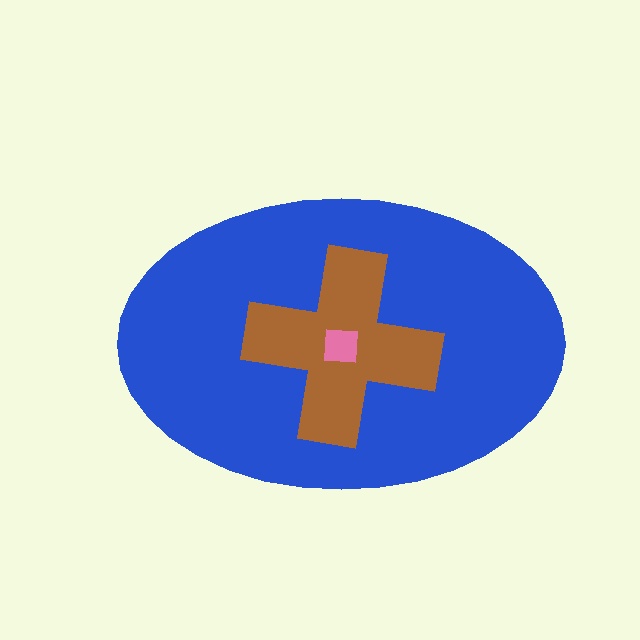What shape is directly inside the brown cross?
The pink square.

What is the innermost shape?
The pink square.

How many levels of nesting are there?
3.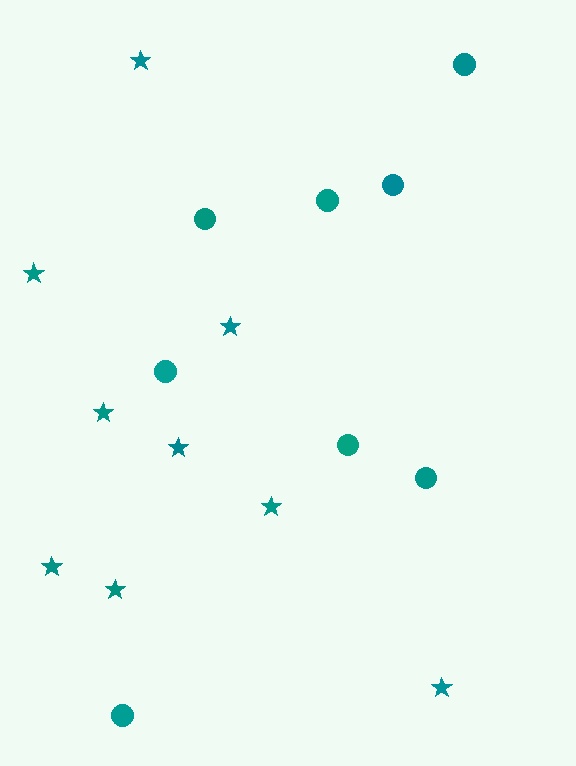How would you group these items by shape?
There are 2 groups: one group of stars (9) and one group of circles (8).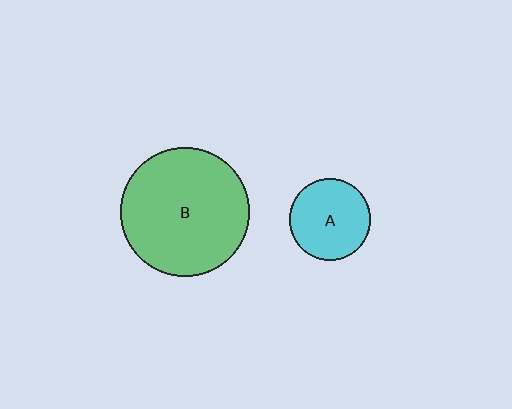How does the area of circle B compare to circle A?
Approximately 2.5 times.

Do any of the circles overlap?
No, none of the circles overlap.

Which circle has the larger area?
Circle B (green).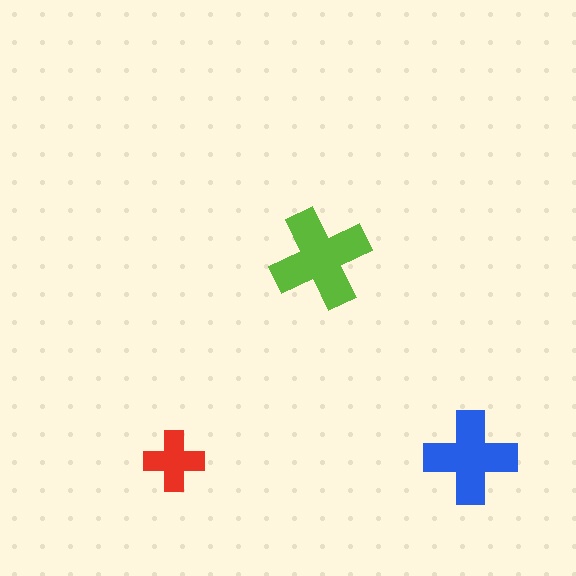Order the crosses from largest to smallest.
the lime one, the blue one, the red one.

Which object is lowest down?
The red cross is bottommost.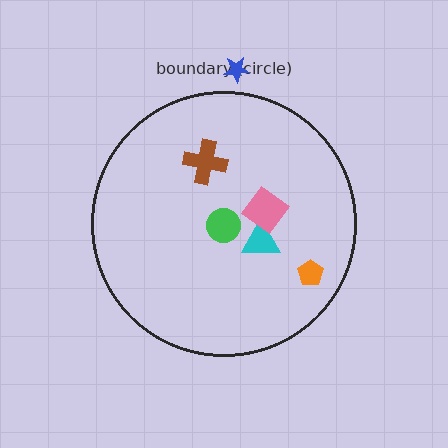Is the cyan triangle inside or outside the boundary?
Inside.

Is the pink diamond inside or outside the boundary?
Inside.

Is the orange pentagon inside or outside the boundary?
Inside.